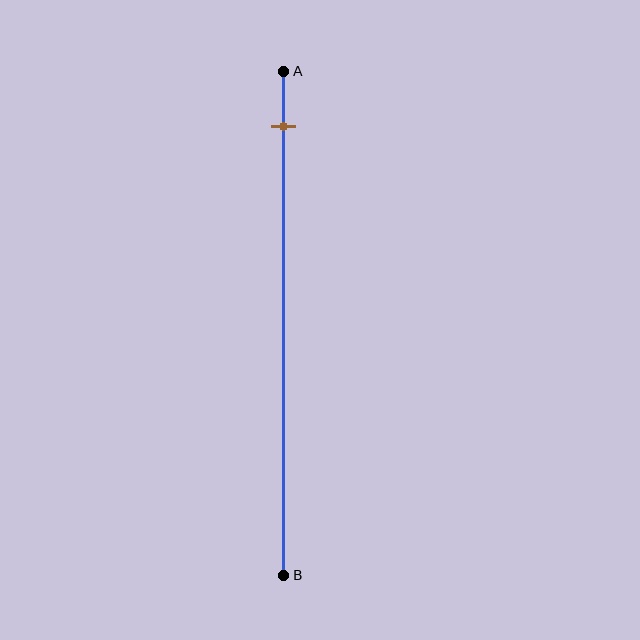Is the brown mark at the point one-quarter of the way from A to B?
No, the mark is at about 10% from A, not at the 25% one-quarter point.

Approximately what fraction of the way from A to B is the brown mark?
The brown mark is approximately 10% of the way from A to B.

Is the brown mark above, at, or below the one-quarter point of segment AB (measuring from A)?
The brown mark is above the one-quarter point of segment AB.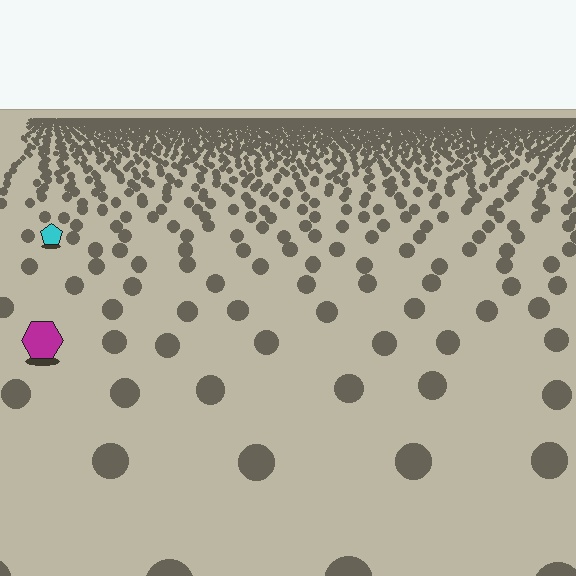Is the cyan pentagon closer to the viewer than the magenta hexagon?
No. The magenta hexagon is closer — you can tell from the texture gradient: the ground texture is coarser near it.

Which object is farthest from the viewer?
The cyan pentagon is farthest from the viewer. It appears smaller and the ground texture around it is denser.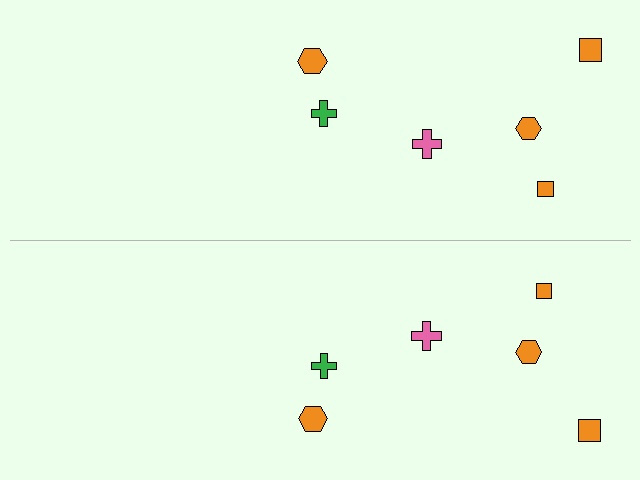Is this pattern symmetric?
Yes, this pattern has bilateral (reflection) symmetry.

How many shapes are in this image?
There are 12 shapes in this image.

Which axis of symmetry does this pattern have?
The pattern has a horizontal axis of symmetry running through the center of the image.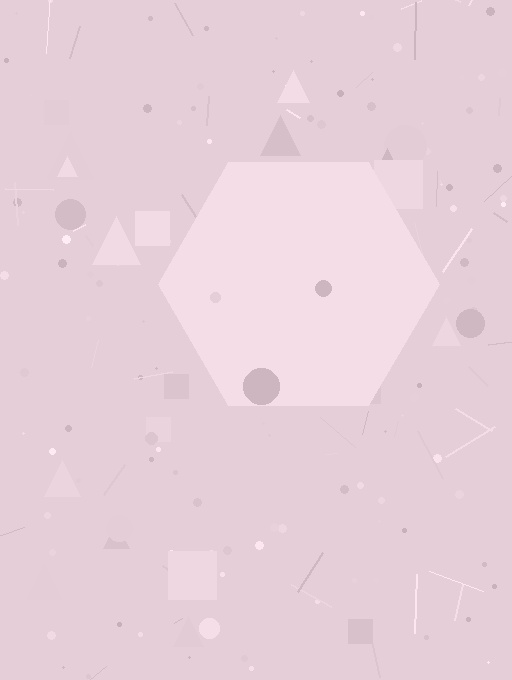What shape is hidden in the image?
A hexagon is hidden in the image.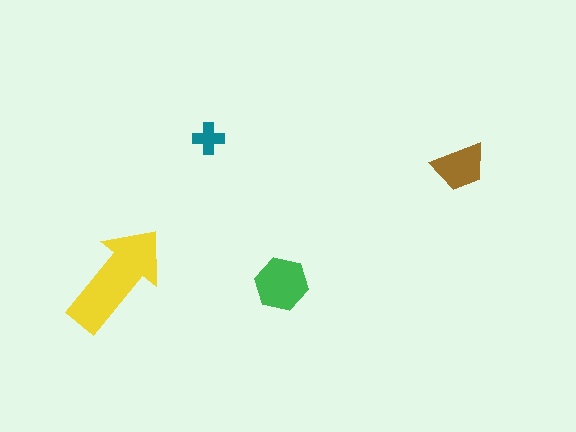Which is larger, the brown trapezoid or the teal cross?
The brown trapezoid.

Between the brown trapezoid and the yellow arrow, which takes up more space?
The yellow arrow.